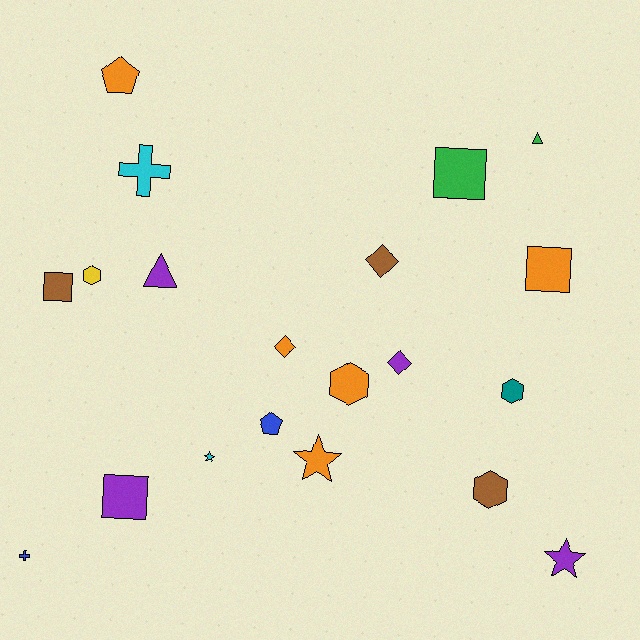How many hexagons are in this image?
There are 4 hexagons.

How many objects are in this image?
There are 20 objects.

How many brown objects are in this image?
There are 3 brown objects.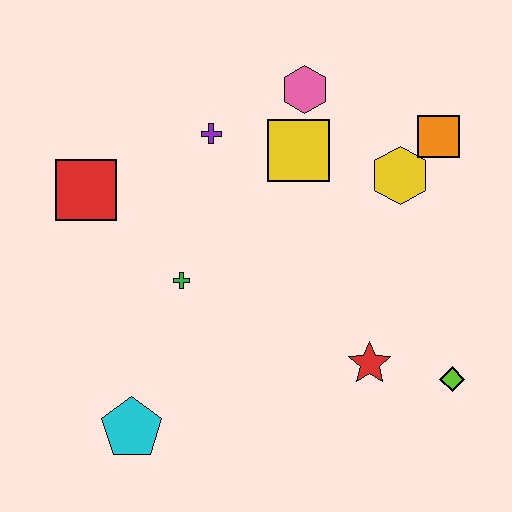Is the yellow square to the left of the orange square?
Yes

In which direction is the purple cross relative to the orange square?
The purple cross is to the left of the orange square.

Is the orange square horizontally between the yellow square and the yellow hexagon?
No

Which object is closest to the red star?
The lime diamond is closest to the red star.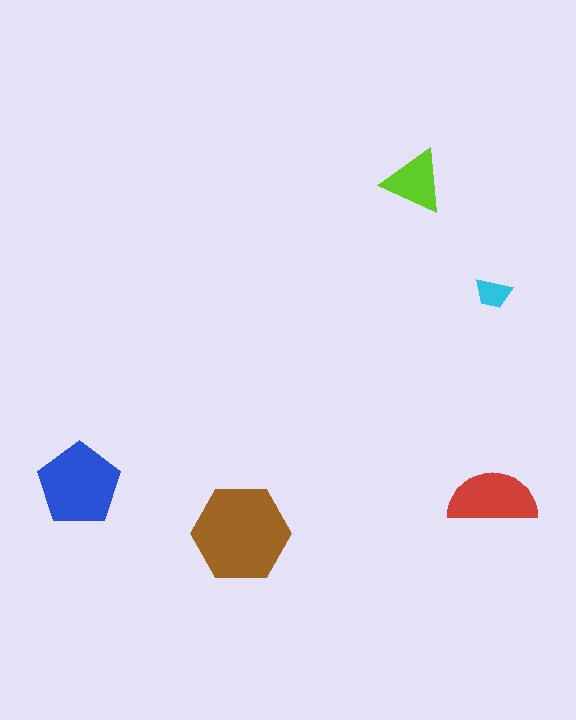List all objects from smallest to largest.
The cyan trapezoid, the lime triangle, the red semicircle, the blue pentagon, the brown hexagon.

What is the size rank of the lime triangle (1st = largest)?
4th.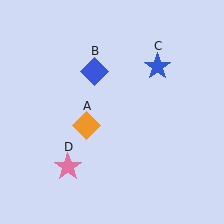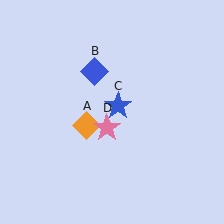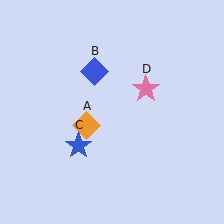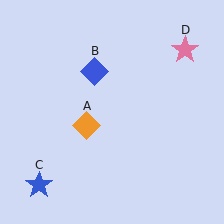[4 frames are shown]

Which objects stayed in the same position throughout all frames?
Orange diamond (object A) and blue diamond (object B) remained stationary.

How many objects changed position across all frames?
2 objects changed position: blue star (object C), pink star (object D).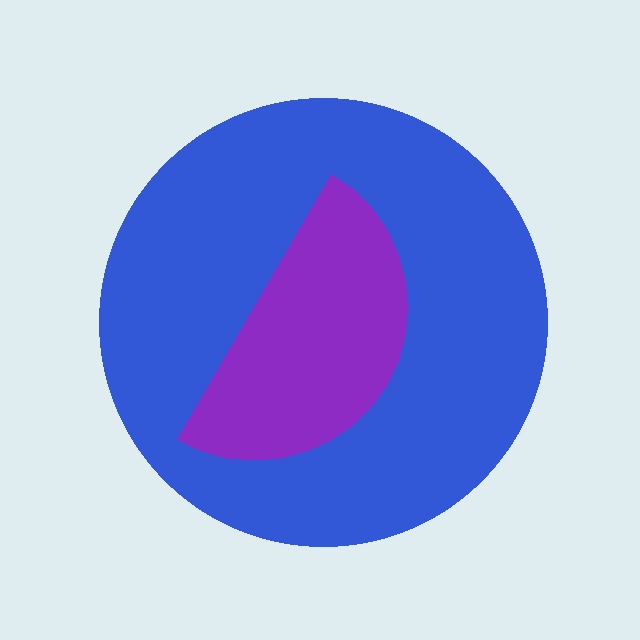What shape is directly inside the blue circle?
The purple semicircle.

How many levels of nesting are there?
2.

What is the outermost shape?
The blue circle.